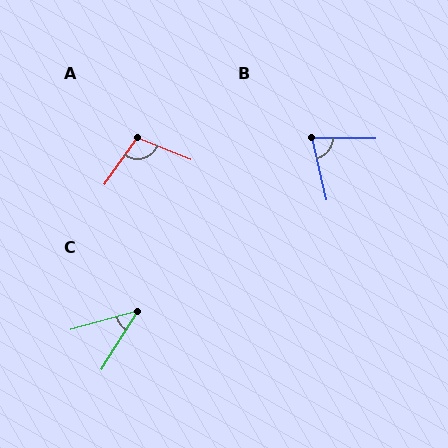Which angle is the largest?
A, at approximately 104 degrees.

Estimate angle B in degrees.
Approximately 77 degrees.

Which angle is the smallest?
C, at approximately 43 degrees.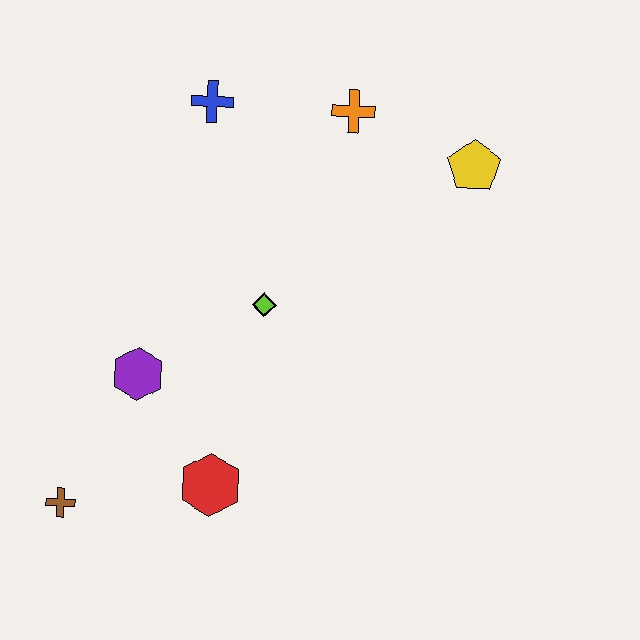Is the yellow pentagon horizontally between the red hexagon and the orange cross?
No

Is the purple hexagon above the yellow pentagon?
No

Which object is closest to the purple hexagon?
The red hexagon is closest to the purple hexagon.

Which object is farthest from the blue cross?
The brown cross is farthest from the blue cross.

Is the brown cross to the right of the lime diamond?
No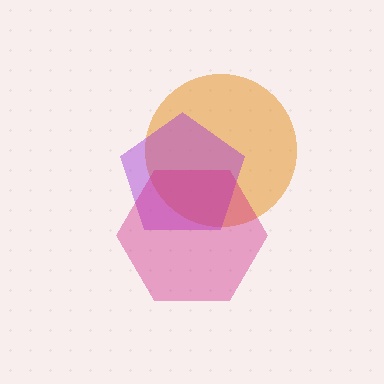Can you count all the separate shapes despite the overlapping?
Yes, there are 3 separate shapes.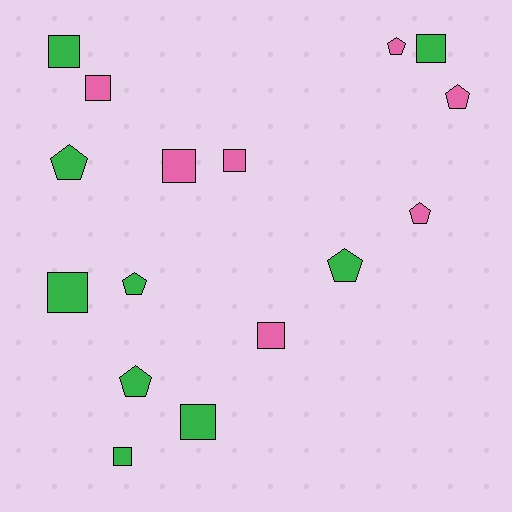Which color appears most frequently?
Green, with 9 objects.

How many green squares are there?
There are 5 green squares.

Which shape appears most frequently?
Square, with 9 objects.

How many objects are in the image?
There are 16 objects.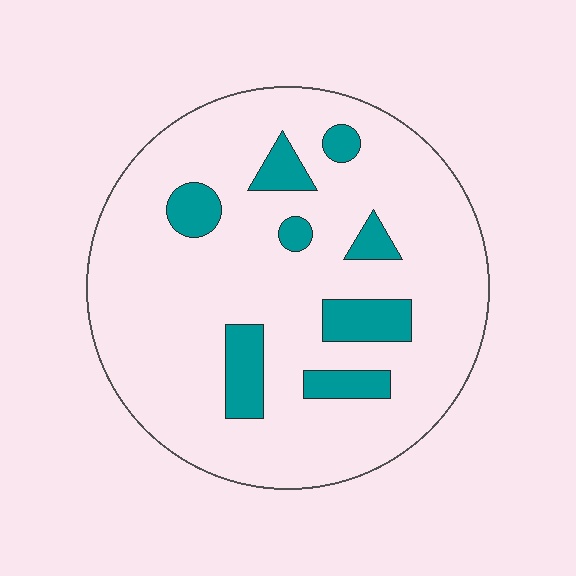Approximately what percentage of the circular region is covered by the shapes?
Approximately 15%.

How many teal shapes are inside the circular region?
8.